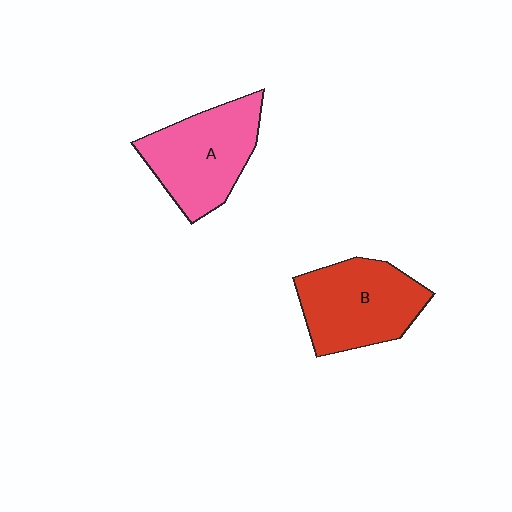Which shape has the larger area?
Shape B (red).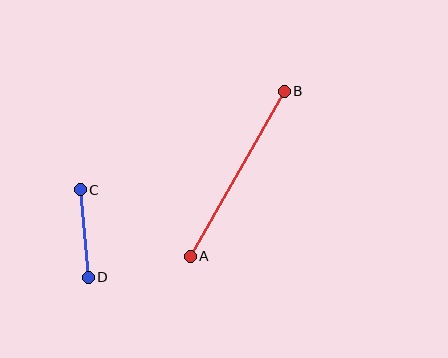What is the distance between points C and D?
The distance is approximately 88 pixels.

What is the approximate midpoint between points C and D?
The midpoint is at approximately (84, 233) pixels.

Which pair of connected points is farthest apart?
Points A and B are farthest apart.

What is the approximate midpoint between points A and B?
The midpoint is at approximately (237, 174) pixels.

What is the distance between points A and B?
The distance is approximately 190 pixels.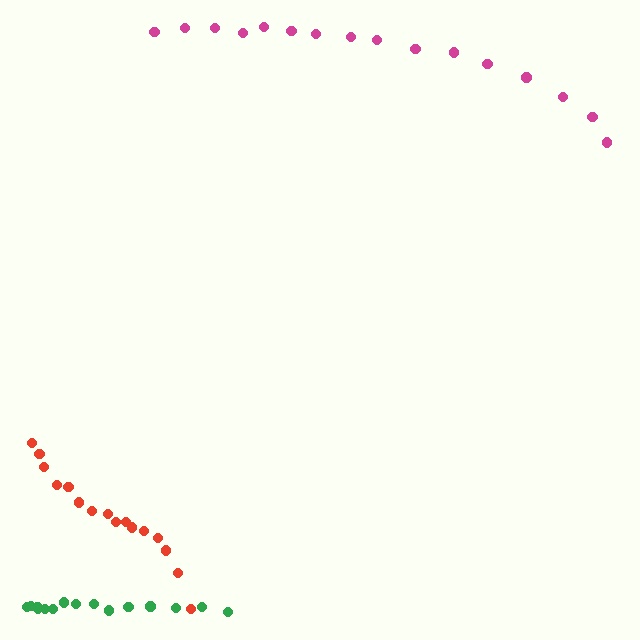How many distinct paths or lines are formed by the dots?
There are 3 distinct paths.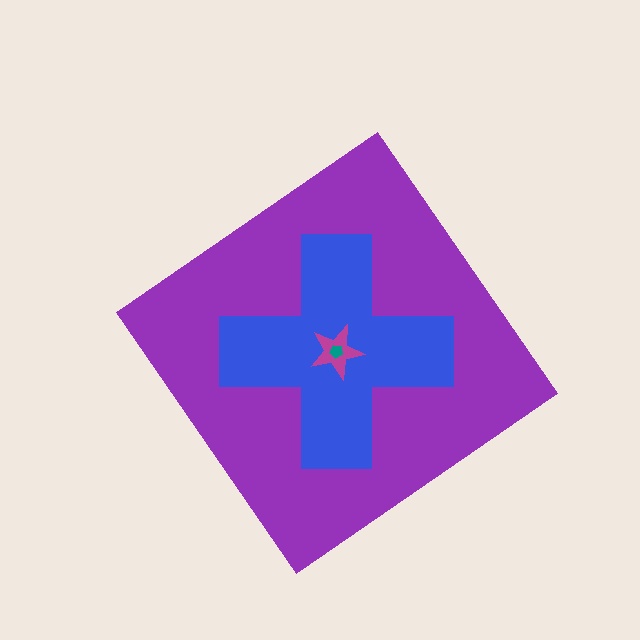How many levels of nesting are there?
4.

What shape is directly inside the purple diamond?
The blue cross.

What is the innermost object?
The teal pentagon.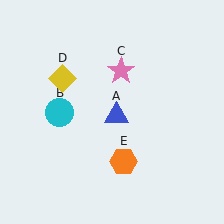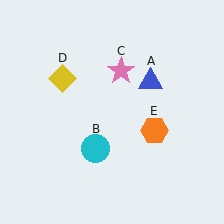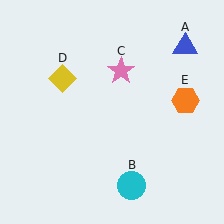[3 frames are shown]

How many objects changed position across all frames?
3 objects changed position: blue triangle (object A), cyan circle (object B), orange hexagon (object E).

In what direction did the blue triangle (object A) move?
The blue triangle (object A) moved up and to the right.